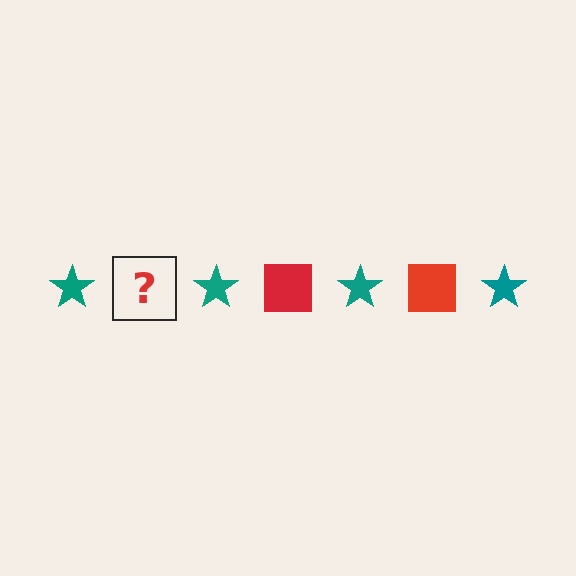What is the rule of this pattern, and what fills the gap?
The rule is that the pattern alternates between teal star and red square. The gap should be filled with a red square.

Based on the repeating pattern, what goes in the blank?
The blank should be a red square.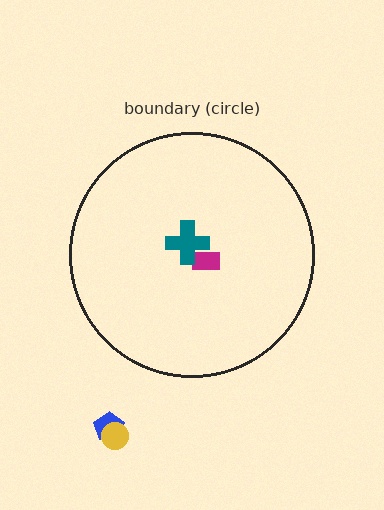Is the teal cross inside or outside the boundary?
Inside.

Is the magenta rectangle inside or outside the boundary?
Inside.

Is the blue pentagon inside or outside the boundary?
Outside.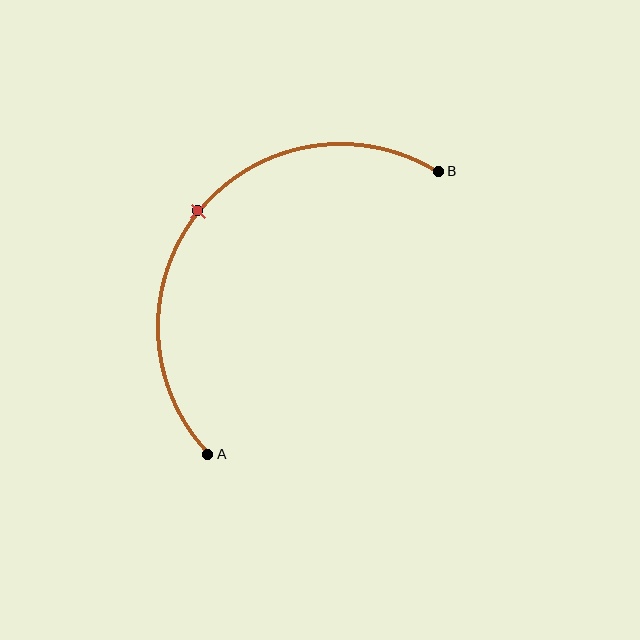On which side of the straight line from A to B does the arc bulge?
The arc bulges above and to the left of the straight line connecting A and B.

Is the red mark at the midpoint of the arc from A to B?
Yes. The red mark lies on the arc at equal arc-length from both A and B — it is the arc midpoint.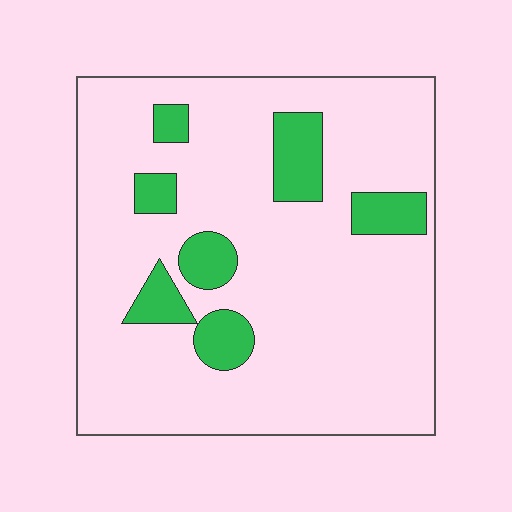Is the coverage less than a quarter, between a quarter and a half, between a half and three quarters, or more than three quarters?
Less than a quarter.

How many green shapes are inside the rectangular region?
7.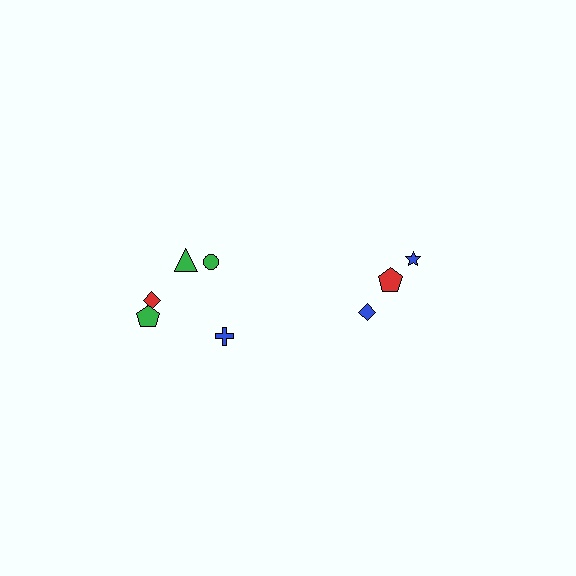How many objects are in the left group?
There are 5 objects.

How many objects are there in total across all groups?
There are 8 objects.